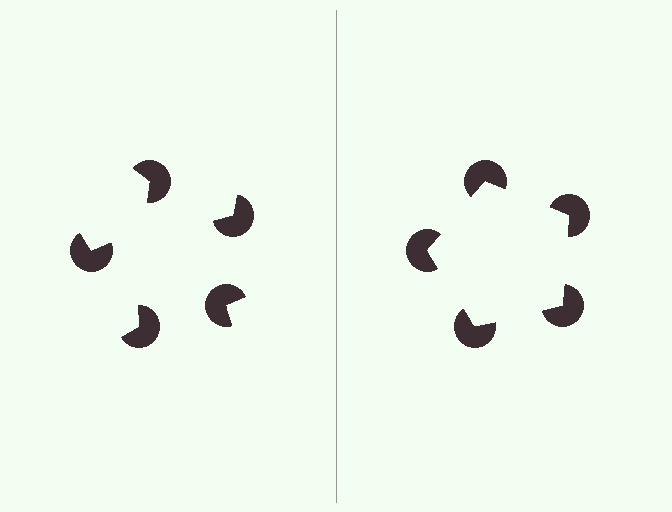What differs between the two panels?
The pac-man discs are positioned identically on both sides; only the wedge orientations differ. On the right they align to a pentagon; on the left they are misaligned.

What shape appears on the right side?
An illusory pentagon.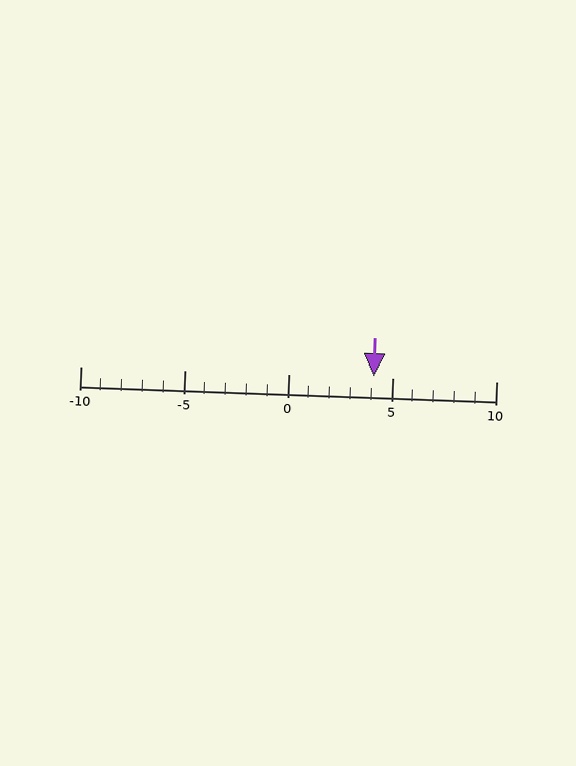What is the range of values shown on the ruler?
The ruler shows values from -10 to 10.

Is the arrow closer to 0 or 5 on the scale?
The arrow is closer to 5.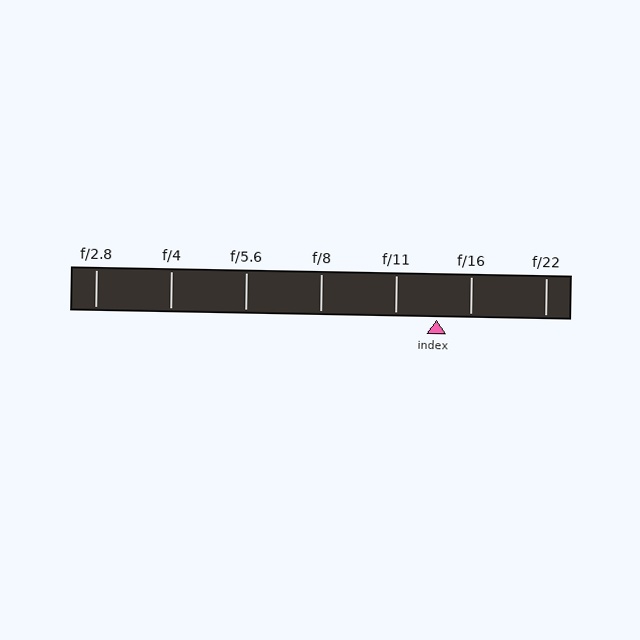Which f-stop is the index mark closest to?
The index mark is closest to f/16.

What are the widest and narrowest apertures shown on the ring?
The widest aperture shown is f/2.8 and the narrowest is f/22.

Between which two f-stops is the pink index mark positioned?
The index mark is between f/11 and f/16.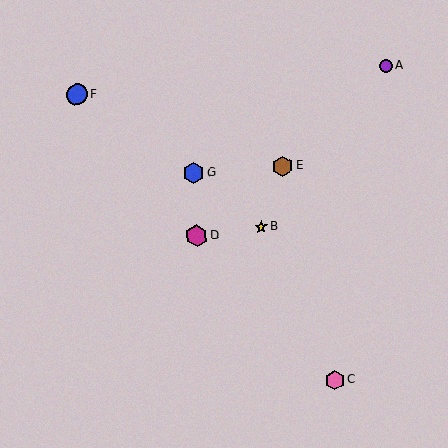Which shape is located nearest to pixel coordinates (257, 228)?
The yellow star (labeled B) at (261, 227) is nearest to that location.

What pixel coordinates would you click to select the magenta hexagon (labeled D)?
Click at (197, 236) to select the magenta hexagon D.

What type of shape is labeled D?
Shape D is a magenta hexagon.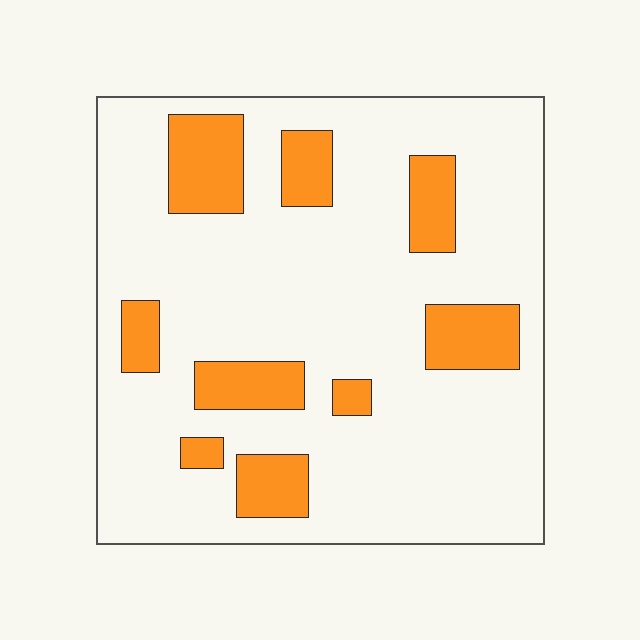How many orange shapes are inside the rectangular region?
9.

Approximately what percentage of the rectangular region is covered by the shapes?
Approximately 20%.